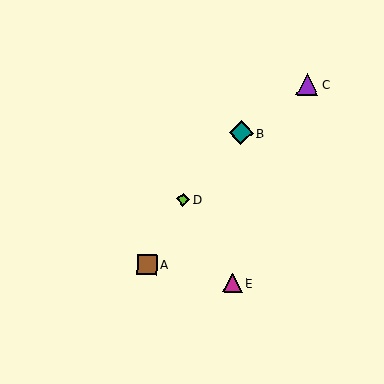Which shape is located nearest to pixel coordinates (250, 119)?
The teal diamond (labeled B) at (241, 133) is nearest to that location.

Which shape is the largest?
The teal diamond (labeled B) is the largest.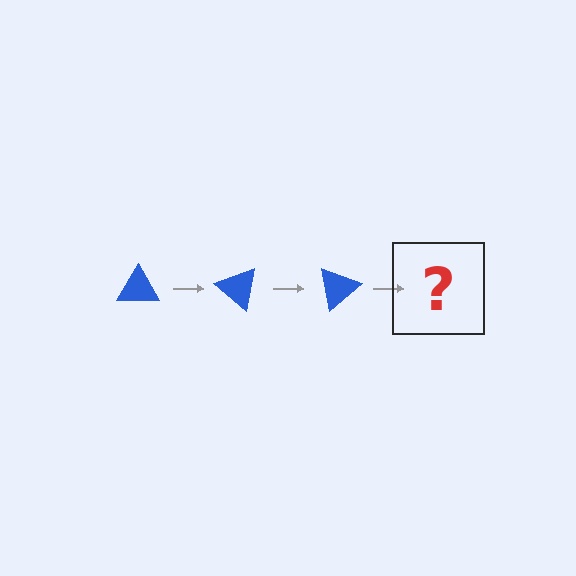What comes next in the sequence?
The next element should be a blue triangle rotated 120 degrees.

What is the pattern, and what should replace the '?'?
The pattern is that the triangle rotates 40 degrees each step. The '?' should be a blue triangle rotated 120 degrees.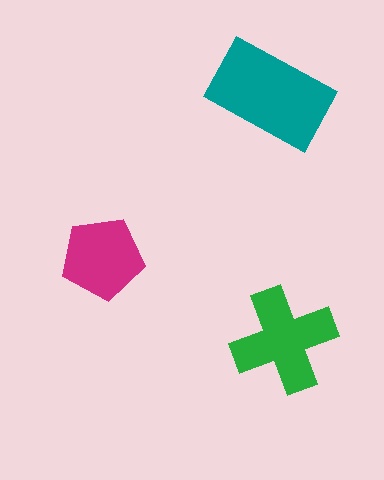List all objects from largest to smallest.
The teal rectangle, the green cross, the magenta pentagon.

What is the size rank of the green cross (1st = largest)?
2nd.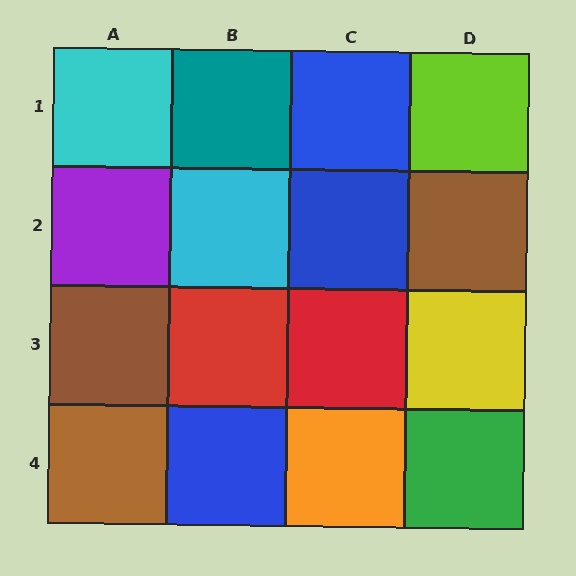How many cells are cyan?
2 cells are cyan.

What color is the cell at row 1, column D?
Lime.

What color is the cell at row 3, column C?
Red.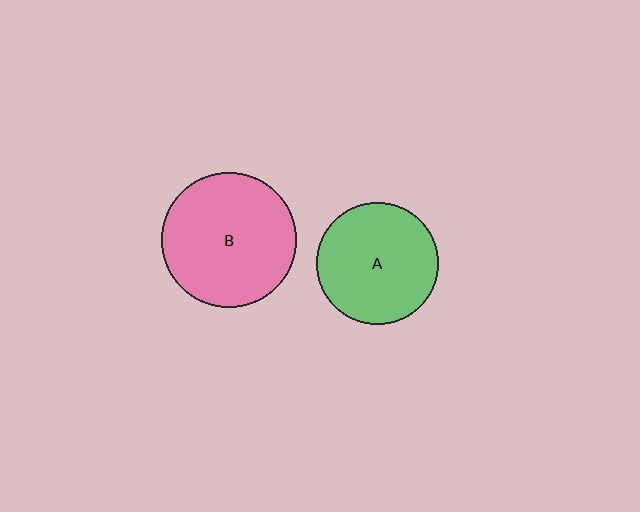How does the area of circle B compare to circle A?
Approximately 1.2 times.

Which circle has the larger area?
Circle B (pink).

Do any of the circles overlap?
No, none of the circles overlap.